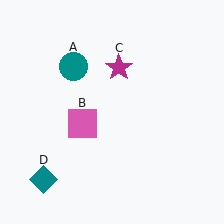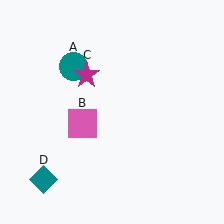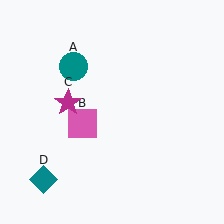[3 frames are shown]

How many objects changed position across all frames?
1 object changed position: magenta star (object C).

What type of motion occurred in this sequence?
The magenta star (object C) rotated counterclockwise around the center of the scene.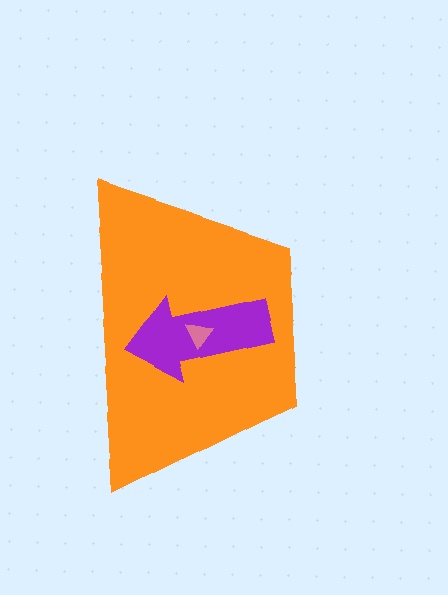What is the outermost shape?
The orange trapezoid.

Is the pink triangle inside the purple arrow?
Yes.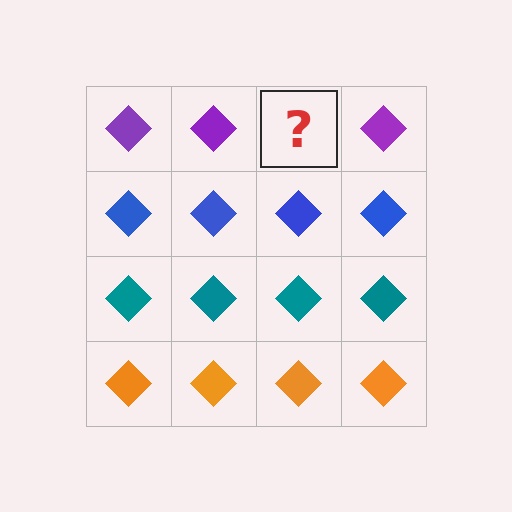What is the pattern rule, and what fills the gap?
The rule is that each row has a consistent color. The gap should be filled with a purple diamond.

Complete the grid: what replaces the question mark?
The question mark should be replaced with a purple diamond.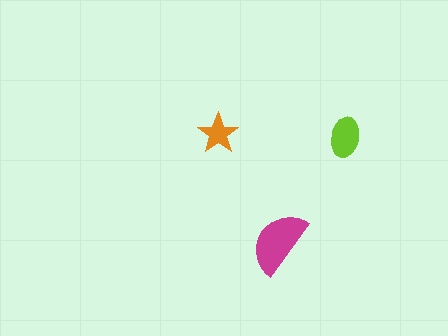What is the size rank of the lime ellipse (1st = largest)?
2nd.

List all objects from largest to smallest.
The magenta semicircle, the lime ellipse, the orange star.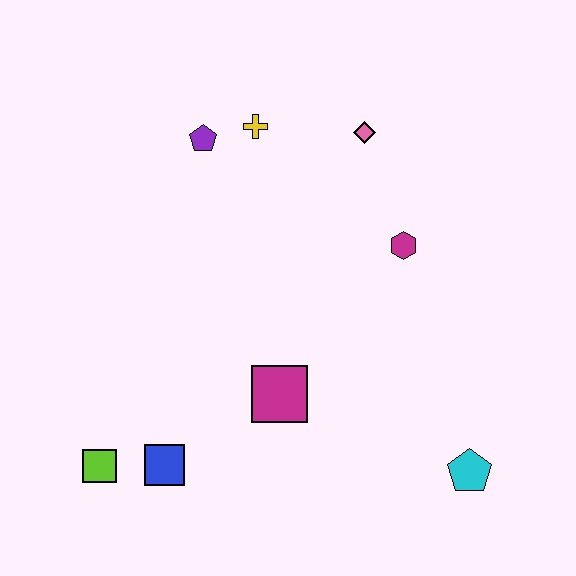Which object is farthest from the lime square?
The pink diamond is farthest from the lime square.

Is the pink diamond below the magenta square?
No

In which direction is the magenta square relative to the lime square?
The magenta square is to the right of the lime square.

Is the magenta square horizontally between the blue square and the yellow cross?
No